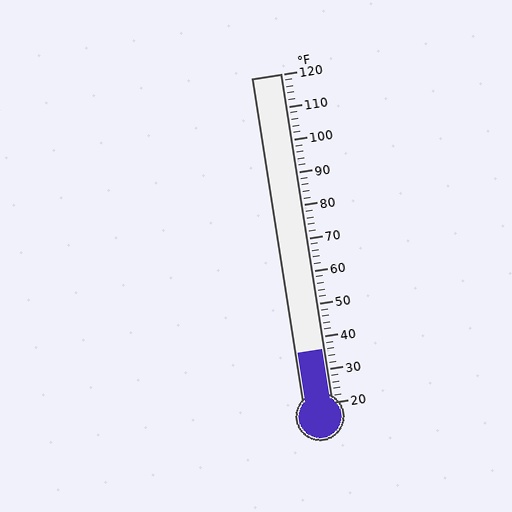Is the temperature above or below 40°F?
The temperature is below 40°F.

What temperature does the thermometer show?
The thermometer shows approximately 36°F.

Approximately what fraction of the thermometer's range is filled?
The thermometer is filled to approximately 15% of its range.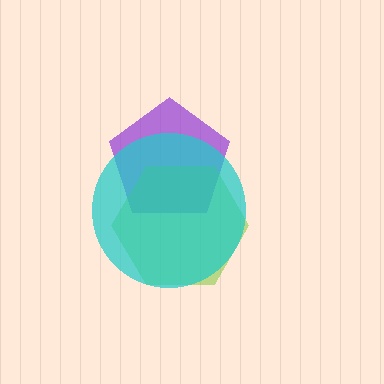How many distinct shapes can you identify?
There are 3 distinct shapes: a purple pentagon, a lime hexagon, a cyan circle.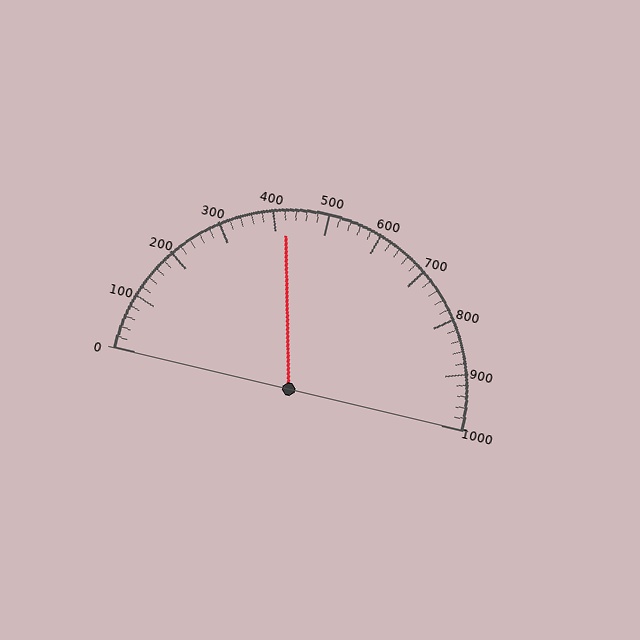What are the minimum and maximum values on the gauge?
The gauge ranges from 0 to 1000.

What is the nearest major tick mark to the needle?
The nearest major tick mark is 400.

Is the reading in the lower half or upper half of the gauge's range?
The reading is in the lower half of the range (0 to 1000).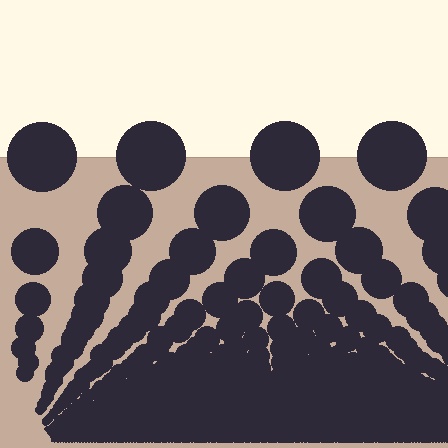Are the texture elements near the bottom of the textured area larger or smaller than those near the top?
Smaller. The gradient is inverted — elements near the bottom are smaller and denser.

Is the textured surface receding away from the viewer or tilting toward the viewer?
The surface appears to tilt toward the viewer. Texture elements get larger and sparser toward the top.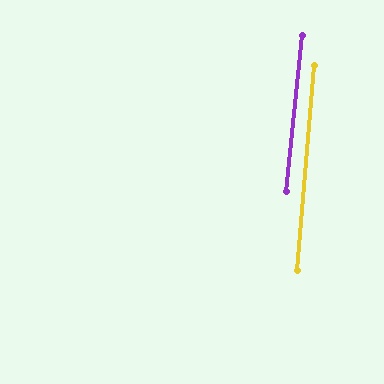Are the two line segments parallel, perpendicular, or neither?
Parallel — their directions differ by only 1.0°.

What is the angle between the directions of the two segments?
Approximately 1 degree.